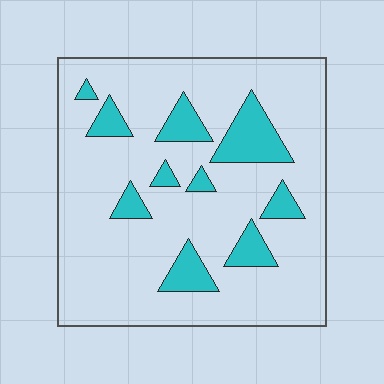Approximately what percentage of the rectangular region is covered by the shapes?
Approximately 15%.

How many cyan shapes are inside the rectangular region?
10.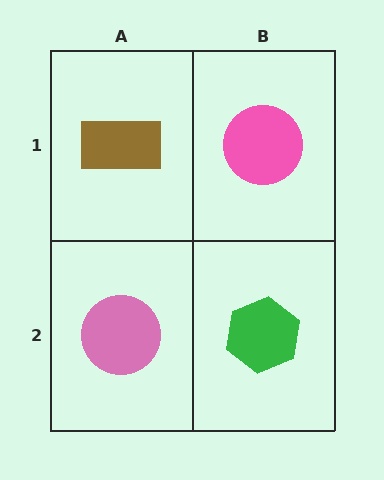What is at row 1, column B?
A pink circle.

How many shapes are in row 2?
2 shapes.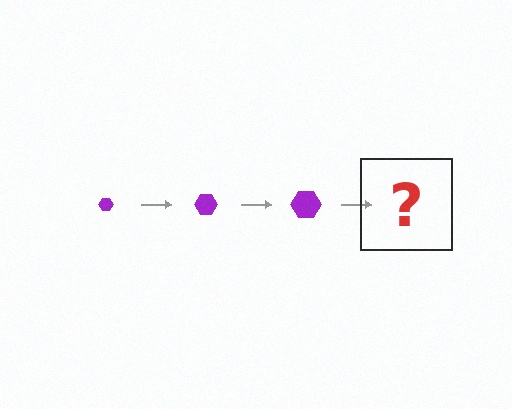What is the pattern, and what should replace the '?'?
The pattern is that the hexagon gets progressively larger each step. The '?' should be a purple hexagon, larger than the previous one.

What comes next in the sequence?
The next element should be a purple hexagon, larger than the previous one.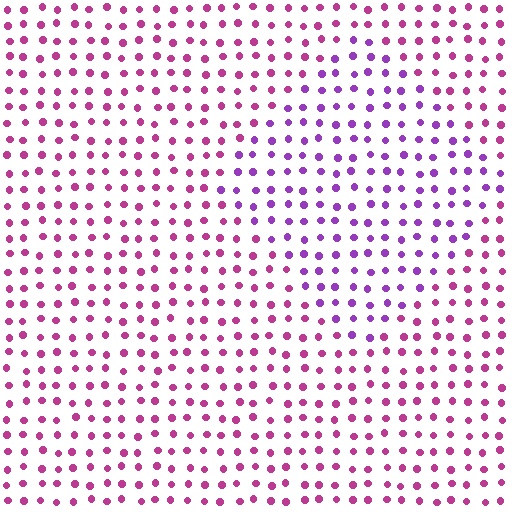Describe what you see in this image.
The image is filled with small magenta elements in a uniform arrangement. A diamond-shaped region is visible where the elements are tinted to a slightly different hue, forming a subtle color boundary.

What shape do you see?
I see a diamond.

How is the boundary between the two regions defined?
The boundary is defined purely by a slight shift in hue (about 37 degrees). Spacing, size, and orientation are identical on both sides.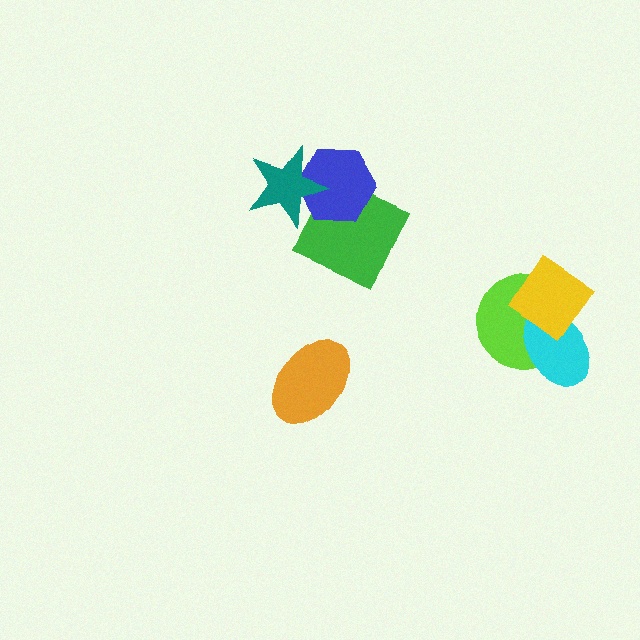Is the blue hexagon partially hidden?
Yes, it is partially covered by another shape.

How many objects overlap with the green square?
1 object overlaps with the green square.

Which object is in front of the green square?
The blue hexagon is in front of the green square.